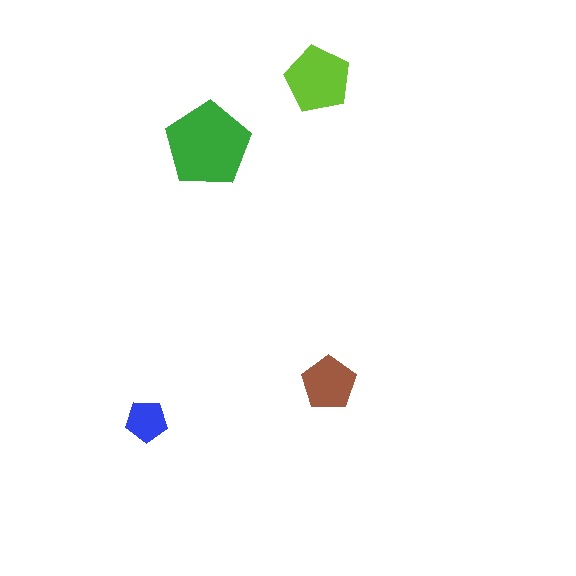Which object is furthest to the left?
The blue pentagon is leftmost.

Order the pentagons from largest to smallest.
the green one, the lime one, the brown one, the blue one.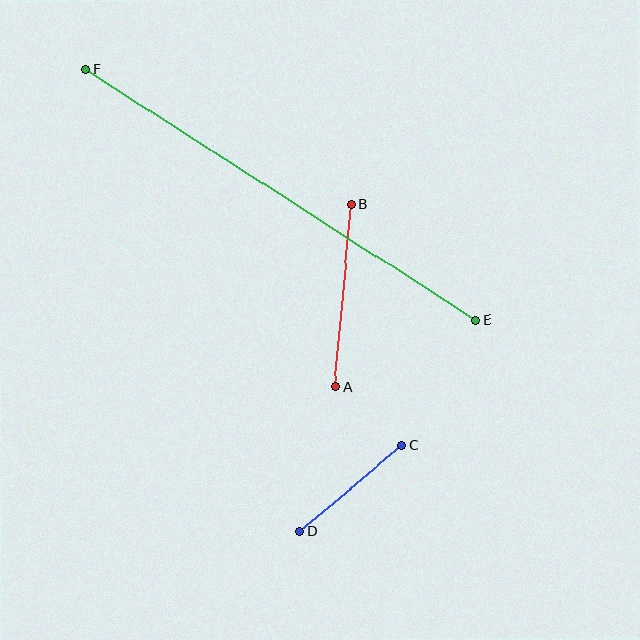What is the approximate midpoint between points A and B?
The midpoint is at approximately (343, 295) pixels.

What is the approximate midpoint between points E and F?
The midpoint is at approximately (281, 195) pixels.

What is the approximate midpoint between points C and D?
The midpoint is at approximately (351, 488) pixels.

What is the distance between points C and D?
The distance is approximately 134 pixels.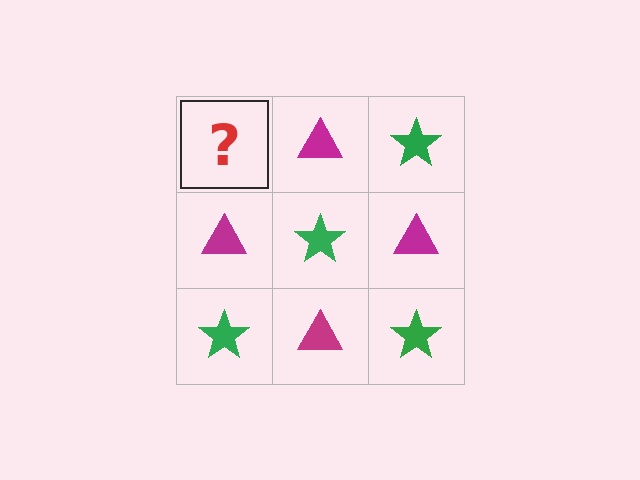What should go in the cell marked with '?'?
The missing cell should contain a green star.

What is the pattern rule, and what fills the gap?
The rule is that it alternates green star and magenta triangle in a checkerboard pattern. The gap should be filled with a green star.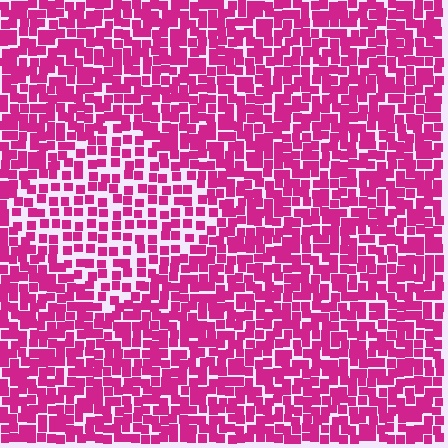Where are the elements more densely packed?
The elements are more densely packed outside the diamond boundary.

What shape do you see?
I see a diamond.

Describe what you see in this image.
The image contains small magenta elements arranged at two different densities. A diamond-shaped region is visible where the elements are less densely packed than the surrounding area.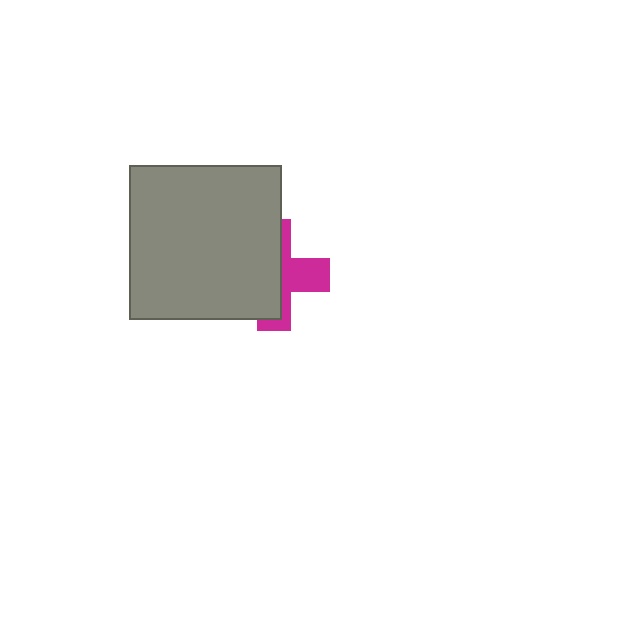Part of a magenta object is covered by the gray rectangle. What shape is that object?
It is a cross.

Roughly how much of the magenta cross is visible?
A small part of it is visible (roughly 42%).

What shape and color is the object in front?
The object in front is a gray rectangle.